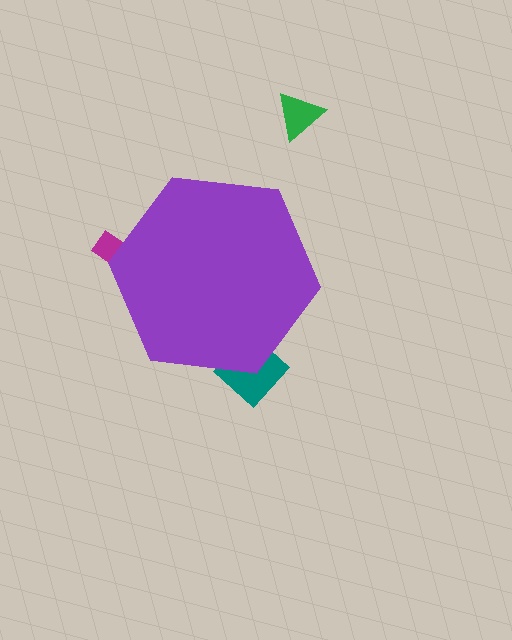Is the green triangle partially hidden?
No, the green triangle is fully visible.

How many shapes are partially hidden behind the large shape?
2 shapes are partially hidden.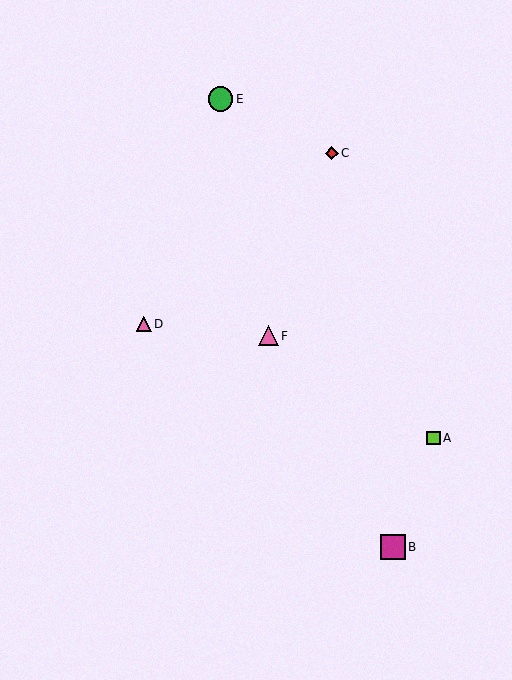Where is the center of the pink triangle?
The center of the pink triangle is at (144, 324).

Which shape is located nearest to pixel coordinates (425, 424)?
The lime square (labeled A) at (434, 438) is nearest to that location.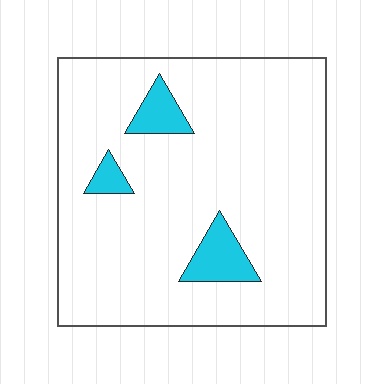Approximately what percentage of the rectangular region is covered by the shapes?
Approximately 10%.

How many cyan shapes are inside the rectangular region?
3.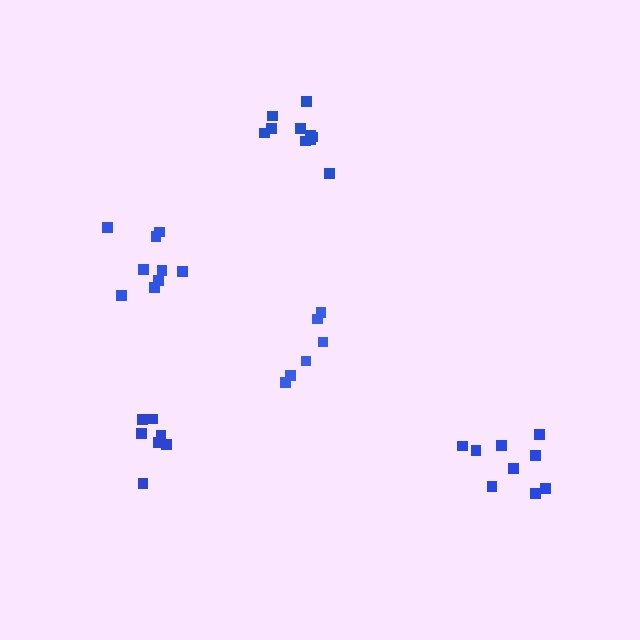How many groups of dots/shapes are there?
There are 5 groups.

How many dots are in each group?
Group 1: 7 dots, Group 2: 9 dots, Group 3: 9 dots, Group 4: 10 dots, Group 5: 6 dots (41 total).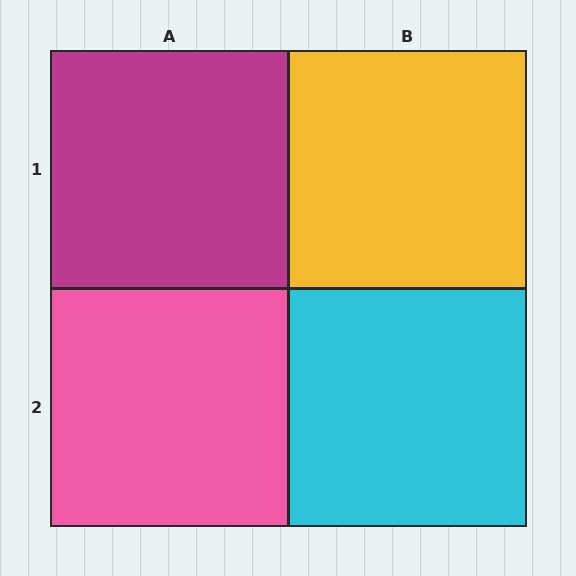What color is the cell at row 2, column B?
Cyan.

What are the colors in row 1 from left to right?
Magenta, yellow.